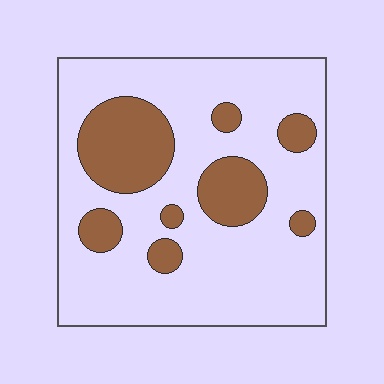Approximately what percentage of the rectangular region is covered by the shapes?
Approximately 25%.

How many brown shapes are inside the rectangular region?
8.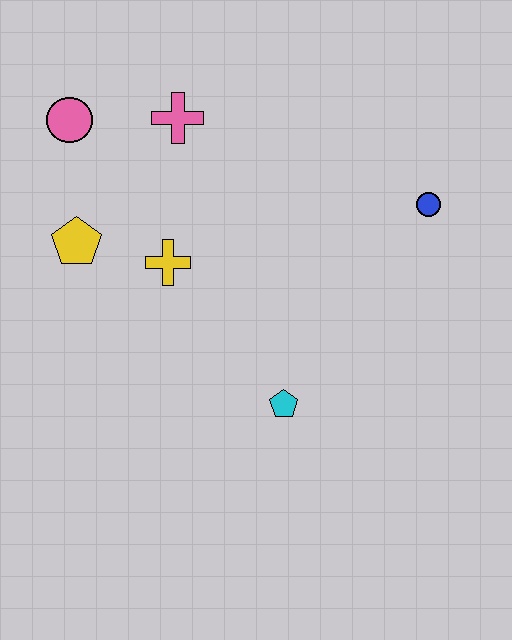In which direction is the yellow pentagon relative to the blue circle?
The yellow pentagon is to the left of the blue circle.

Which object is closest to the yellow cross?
The yellow pentagon is closest to the yellow cross.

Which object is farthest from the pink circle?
The blue circle is farthest from the pink circle.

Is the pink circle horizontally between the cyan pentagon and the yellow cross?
No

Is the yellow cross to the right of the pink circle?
Yes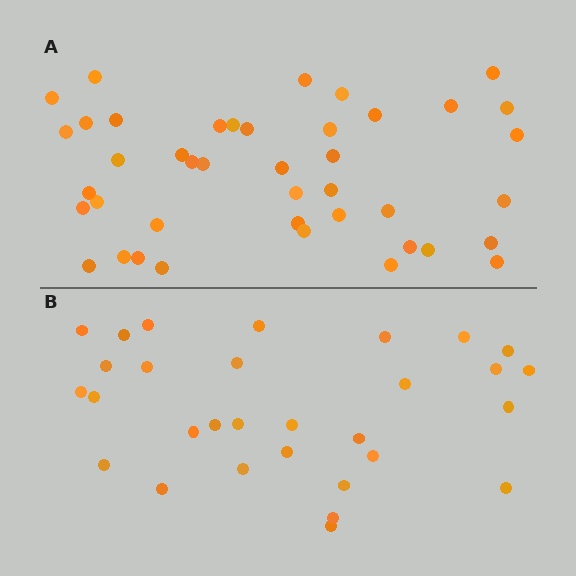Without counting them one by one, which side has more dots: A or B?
Region A (the top region) has more dots.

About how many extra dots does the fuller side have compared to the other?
Region A has roughly 12 or so more dots than region B.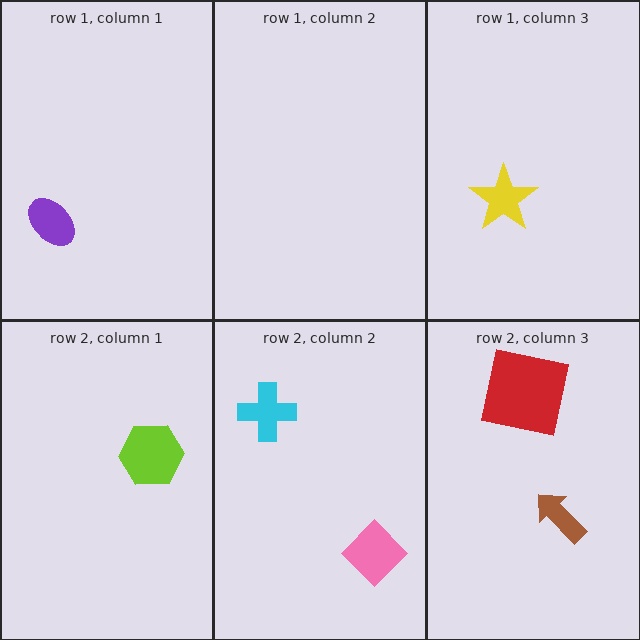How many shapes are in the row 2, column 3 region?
2.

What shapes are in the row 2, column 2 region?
The cyan cross, the pink diamond.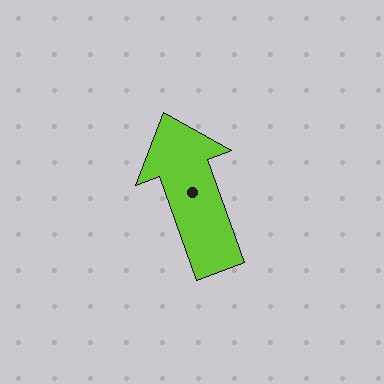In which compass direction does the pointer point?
North.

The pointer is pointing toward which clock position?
Roughly 11 o'clock.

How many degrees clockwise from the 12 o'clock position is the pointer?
Approximately 340 degrees.